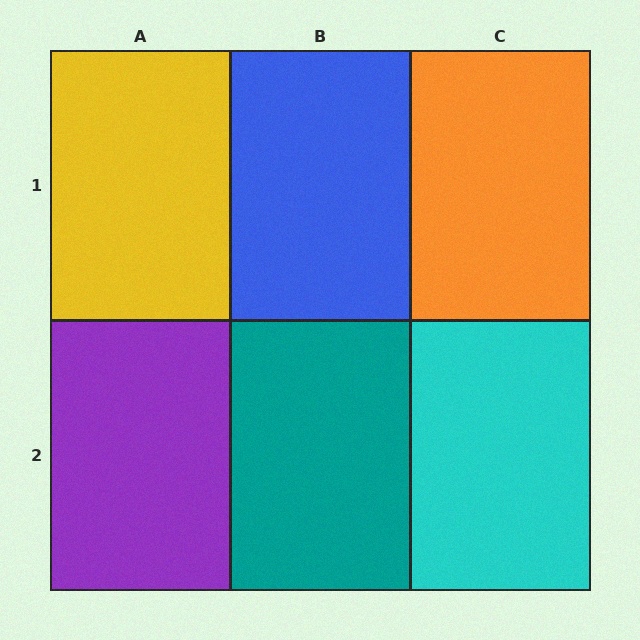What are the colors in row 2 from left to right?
Purple, teal, cyan.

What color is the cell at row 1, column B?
Blue.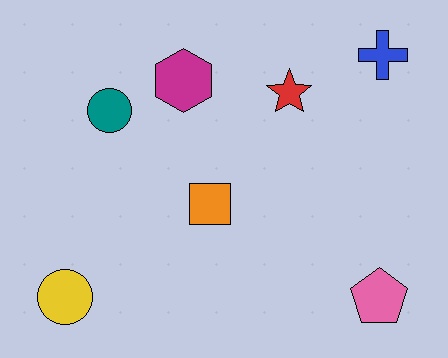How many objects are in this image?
There are 7 objects.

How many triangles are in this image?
There are no triangles.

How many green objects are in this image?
There are no green objects.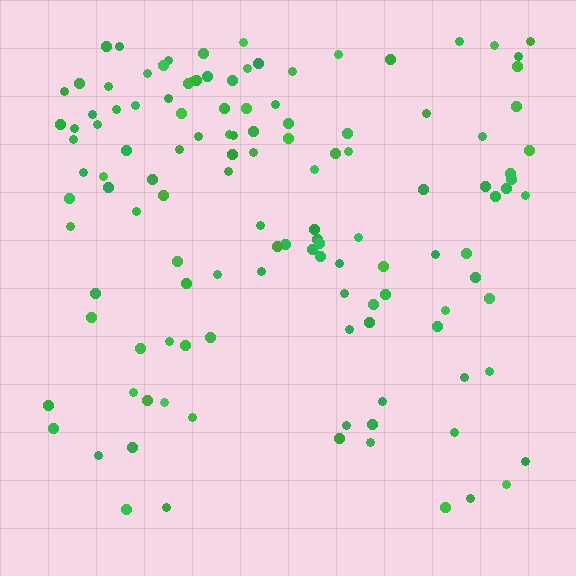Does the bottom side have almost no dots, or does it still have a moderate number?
Still a moderate number, just noticeably fewer than the top.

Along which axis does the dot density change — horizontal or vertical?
Vertical.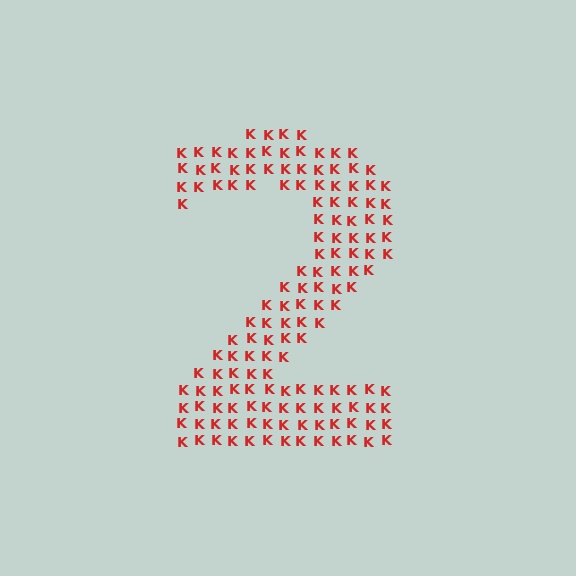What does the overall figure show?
The overall figure shows the digit 2.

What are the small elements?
The small elements are letter K's.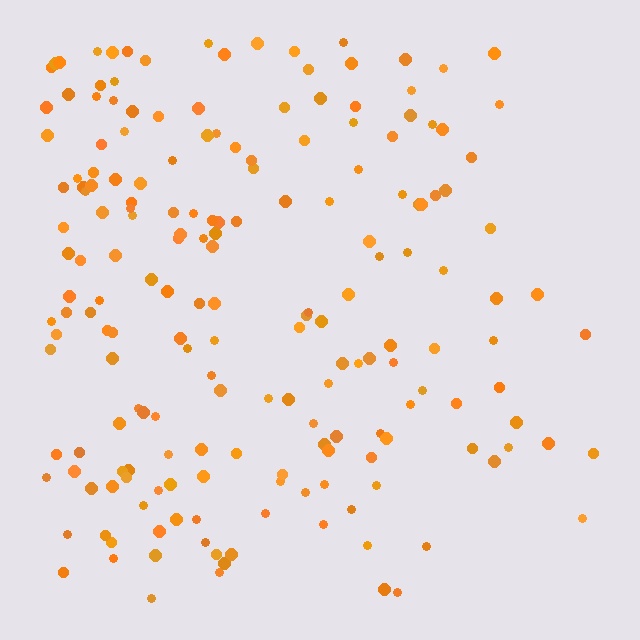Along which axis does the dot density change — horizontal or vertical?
Horizontal.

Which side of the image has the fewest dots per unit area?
The right.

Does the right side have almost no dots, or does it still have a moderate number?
Still a moderate number, just noticeably fewer than the left.